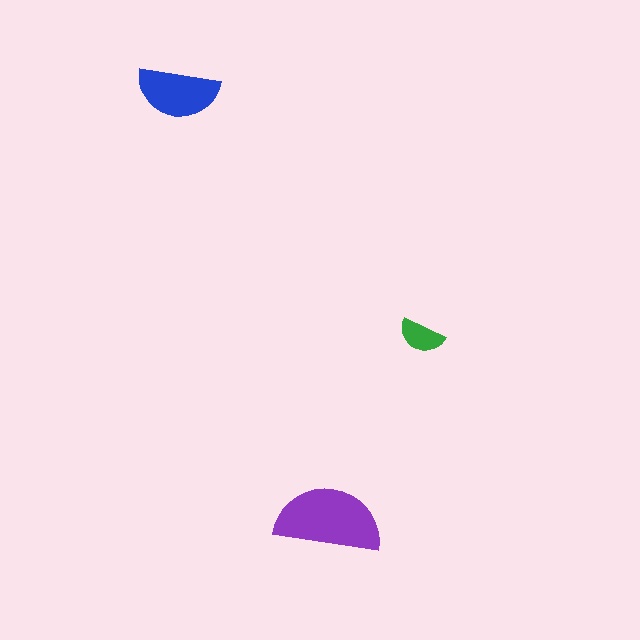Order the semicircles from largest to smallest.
the purple one, the blue one, the green one.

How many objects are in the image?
There are 3 objects in the image.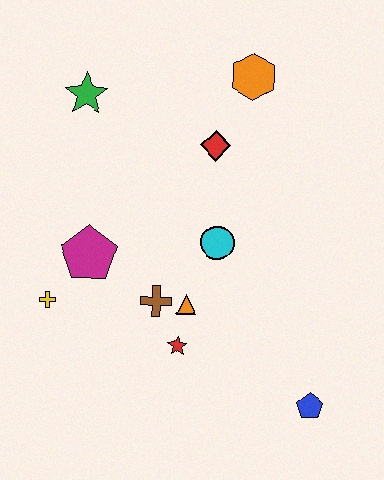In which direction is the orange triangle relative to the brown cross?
The orange triangle is to the right of the brown cross.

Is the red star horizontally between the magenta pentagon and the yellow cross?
No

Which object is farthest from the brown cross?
The orange hexagon is farthest from the brown cross.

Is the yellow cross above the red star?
Yes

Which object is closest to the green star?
The red diamond is closest to the green star.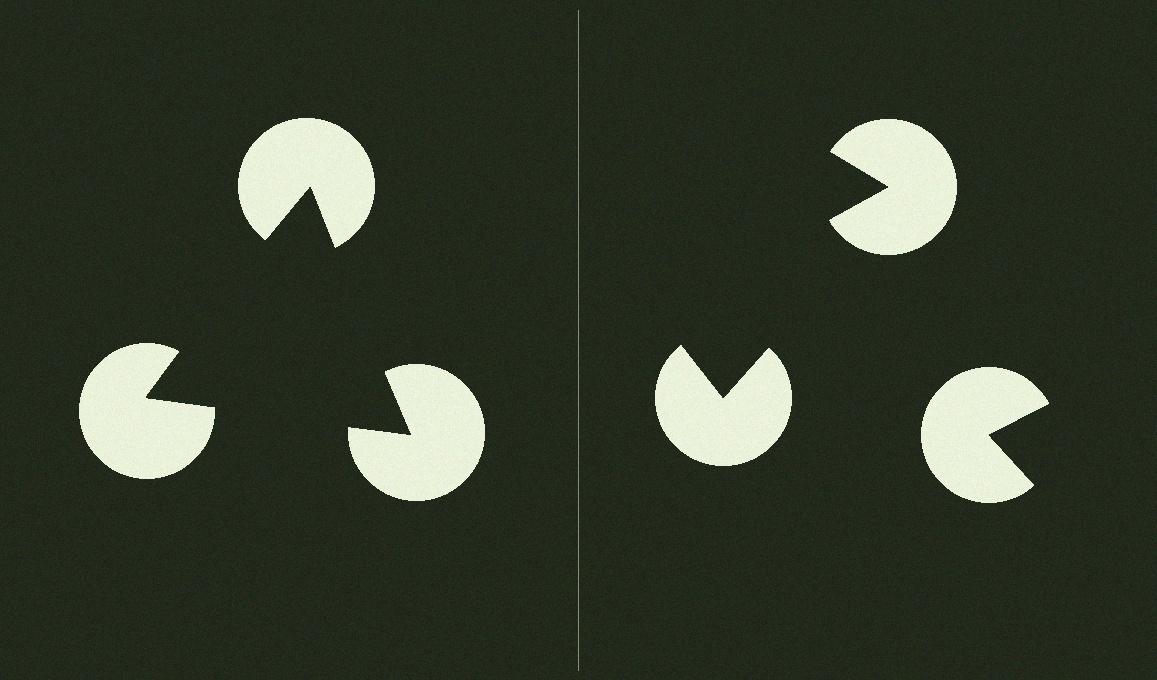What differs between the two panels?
The pac-man discs are positioned identically on both sides; only the wedge orientations differ. On the left they align to a triangle; on the right they are misaligned.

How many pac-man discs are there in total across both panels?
6 — 3 on each side.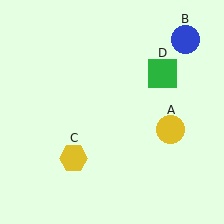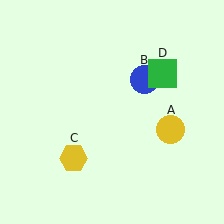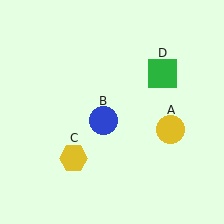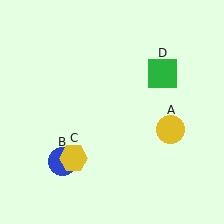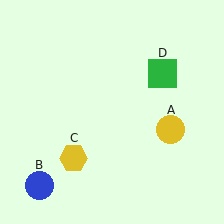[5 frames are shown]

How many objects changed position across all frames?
1 object changed position: blue circle (object B).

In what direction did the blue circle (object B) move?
The blue circle (object B) moved down and to the left.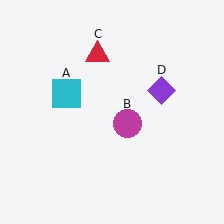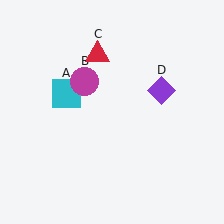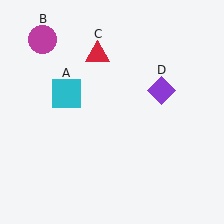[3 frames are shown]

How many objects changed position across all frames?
1 object changed position: magenta circle (object B).